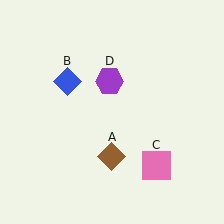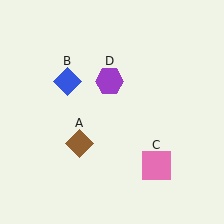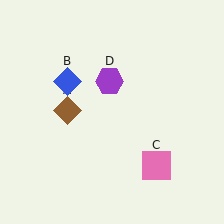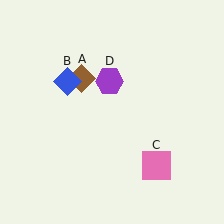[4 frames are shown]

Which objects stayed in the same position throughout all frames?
Blue diamond (object B) and pink square (object C) and purple hexagon (object D) remained stationary.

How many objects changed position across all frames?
1 object changed position: brown diamond (object A).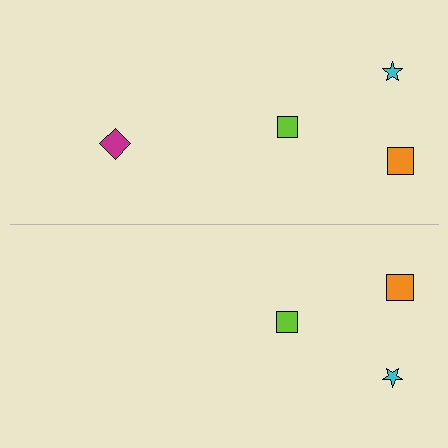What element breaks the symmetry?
A magenta diamond is missing from the bottom side.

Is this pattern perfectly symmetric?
No, the pattern is not perfectly symmetric. A magenta diamond is missing from the bottom side.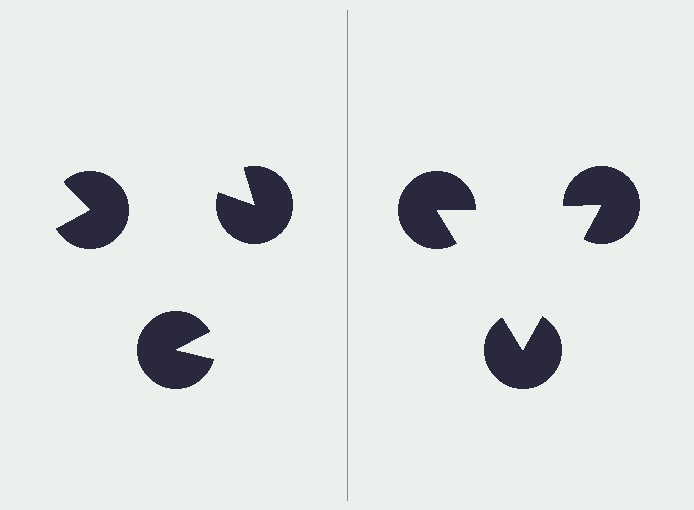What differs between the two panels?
The pac-man discs are positioned identically on both sides; only the wedge orientations differ. On the right they align to a triangle; on the left they are misaligned.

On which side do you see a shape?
An illusory triangle appears on the right side. On the left side the wedge cuts are rotated, so no coherent shape forms.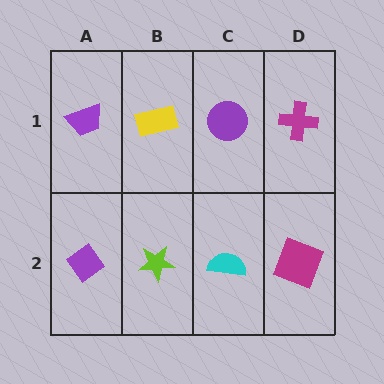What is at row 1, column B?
A yellow rectangle.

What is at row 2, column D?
A magenta square.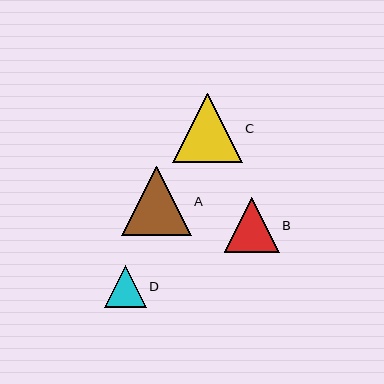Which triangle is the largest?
Triangle A is the largest with a size of approximately 70 pixels.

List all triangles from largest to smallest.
From largest to smallest: A, C, B, D.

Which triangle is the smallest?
Triangle D is the smallest with a size of approximately 42 pixels.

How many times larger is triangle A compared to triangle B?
Triangle A is approximately 1.3 times the size of triangle B.